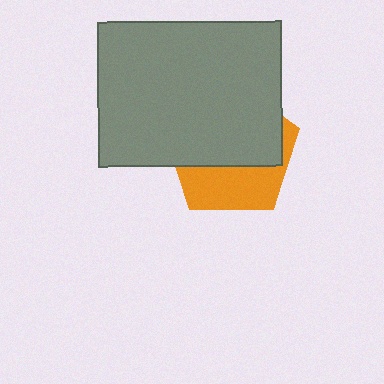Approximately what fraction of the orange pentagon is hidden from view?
Roughly 62% of the orange pentagon is hidden behind the gray rectangle.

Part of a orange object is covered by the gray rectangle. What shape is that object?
It is a pentagon.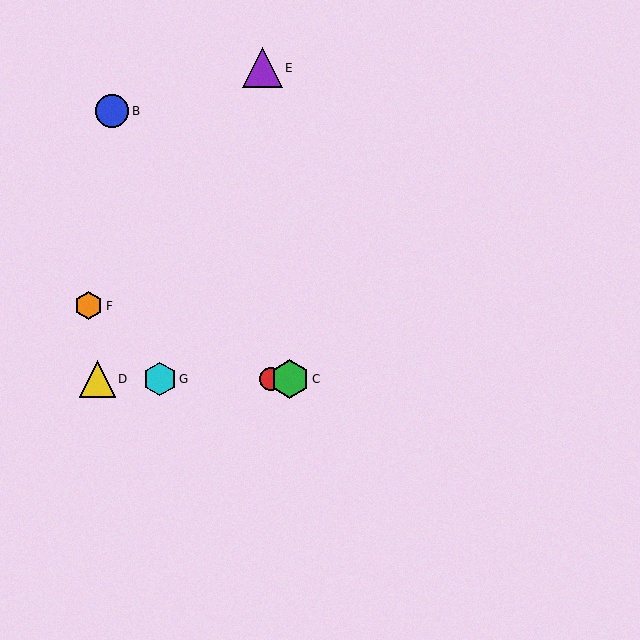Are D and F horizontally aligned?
No, D is at y≈379 and F is at y≈306.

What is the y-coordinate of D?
Object D is at y≈379.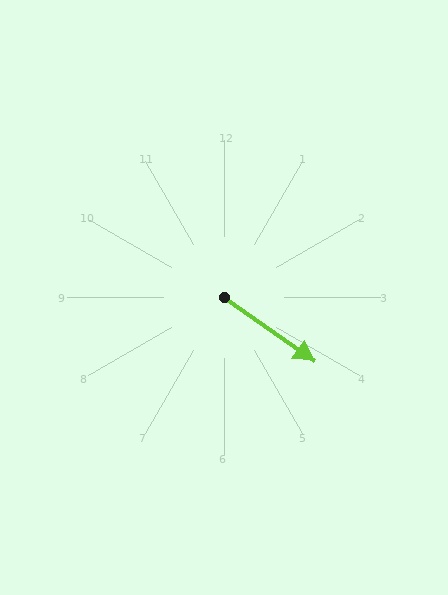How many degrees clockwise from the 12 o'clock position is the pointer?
Approximately 125 degrees.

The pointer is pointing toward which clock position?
Roughly 4 o'clock.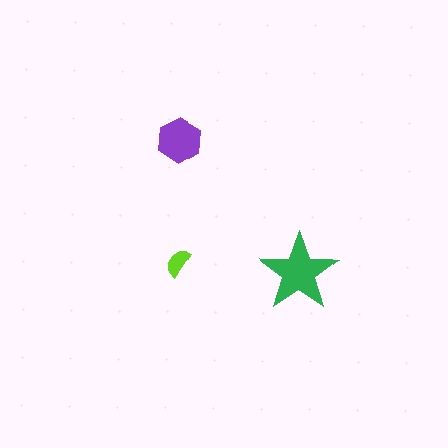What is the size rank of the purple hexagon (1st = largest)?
2nd.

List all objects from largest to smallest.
The green star, the purple hexagon, the lime semicircle.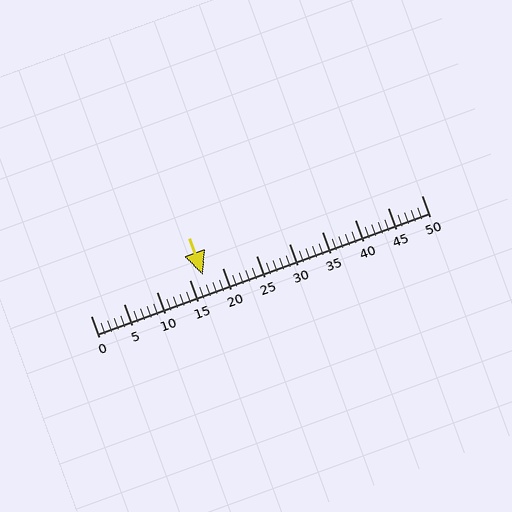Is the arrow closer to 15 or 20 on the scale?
The arrow is closer to 15.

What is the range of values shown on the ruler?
The ruler shows values from 0 to 50.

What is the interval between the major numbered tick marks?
The major tick marks are spaced 5 units apart.